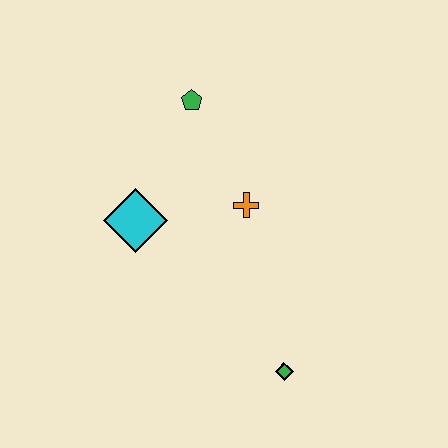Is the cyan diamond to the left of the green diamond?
Yes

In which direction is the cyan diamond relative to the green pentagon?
The cyan diamond is below the green pentagon.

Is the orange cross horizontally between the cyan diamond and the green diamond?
Yes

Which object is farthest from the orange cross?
The green diamond is farthest from the orange cross.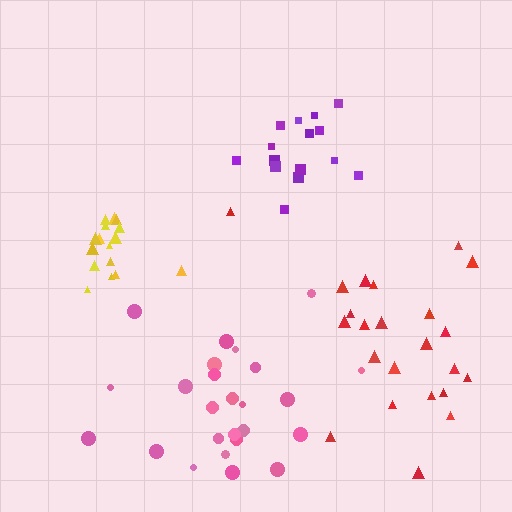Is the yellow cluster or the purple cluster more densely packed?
Yellow.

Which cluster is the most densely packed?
Yellow.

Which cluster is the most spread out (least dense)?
Red.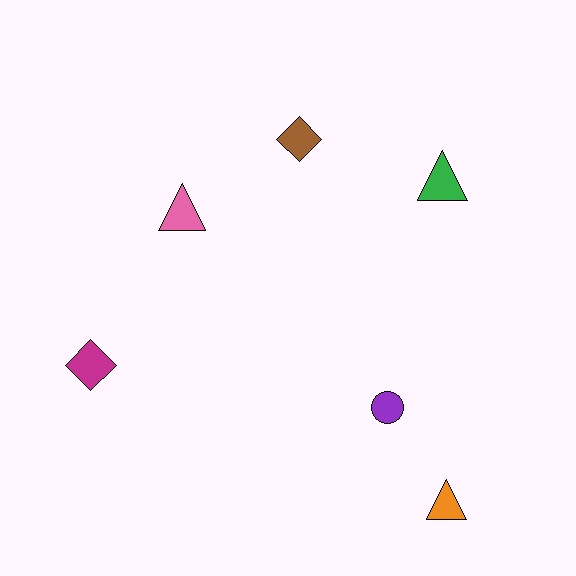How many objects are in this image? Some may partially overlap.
There are 6 objects.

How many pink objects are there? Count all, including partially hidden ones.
There is 1 pink object.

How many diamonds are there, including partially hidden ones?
There are 2 diamonds.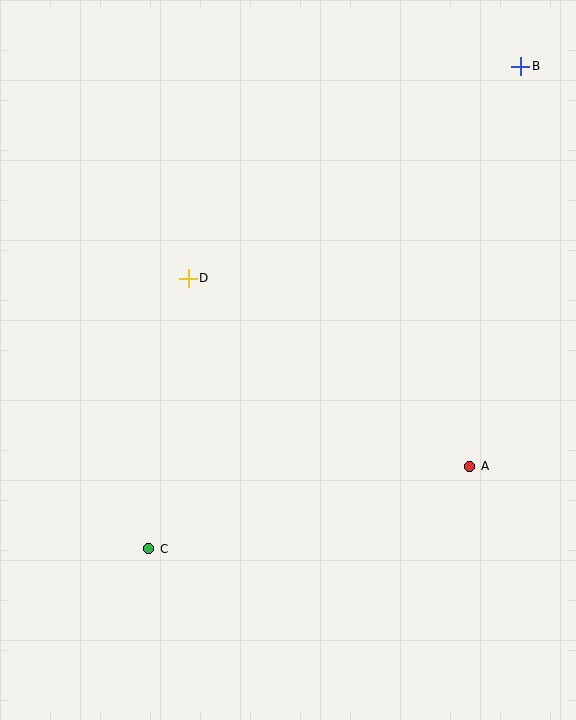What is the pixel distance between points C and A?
The distance between C and A is 332 pixels.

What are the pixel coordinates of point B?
Point B is at (521, 66).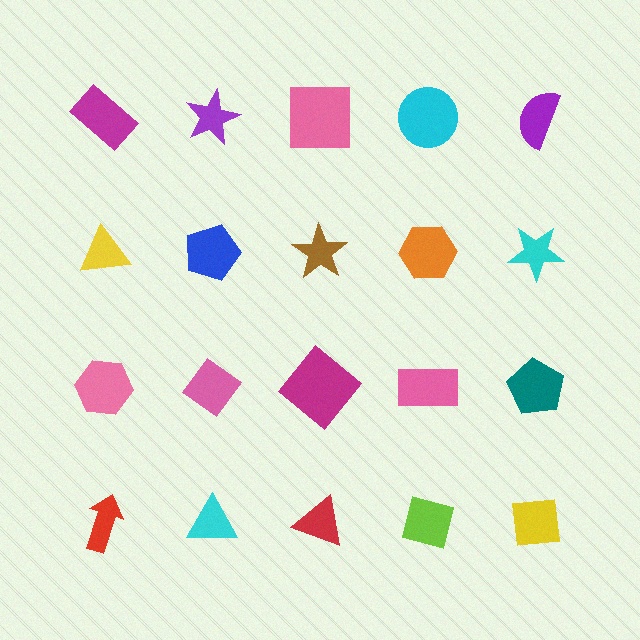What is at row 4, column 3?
A red triangle.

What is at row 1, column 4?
A cyan circle.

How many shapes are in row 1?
5 shapes.